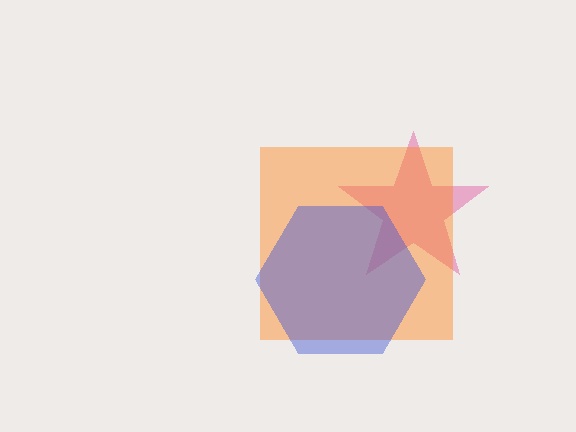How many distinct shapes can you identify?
There are 3 distinct shapes: a pink star, an orange square, a blue hexagon.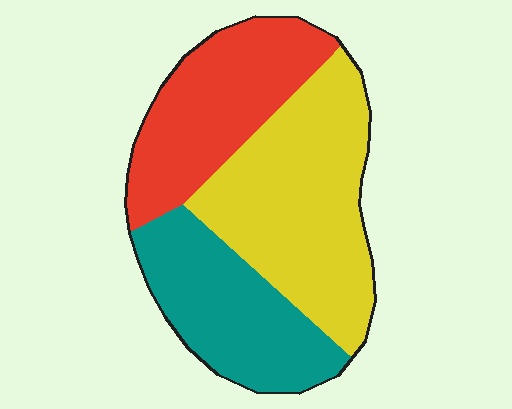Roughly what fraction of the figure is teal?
Teal takes up between a sixth and a third of the figure.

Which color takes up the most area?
Yellow, at roughly 40%.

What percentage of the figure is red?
Red covers about 30% of the figure.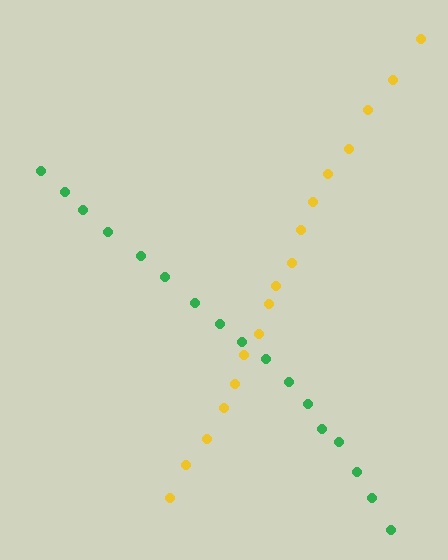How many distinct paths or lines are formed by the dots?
There are 2 distinct paths.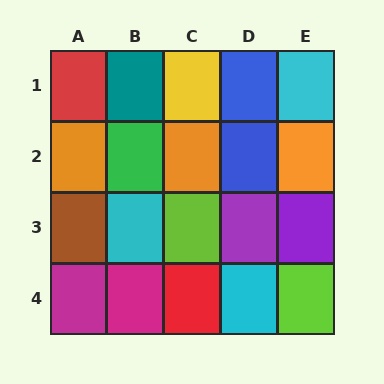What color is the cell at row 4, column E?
Lime.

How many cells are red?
2 cells are red.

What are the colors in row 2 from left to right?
Orange, green, orange, blue, orange.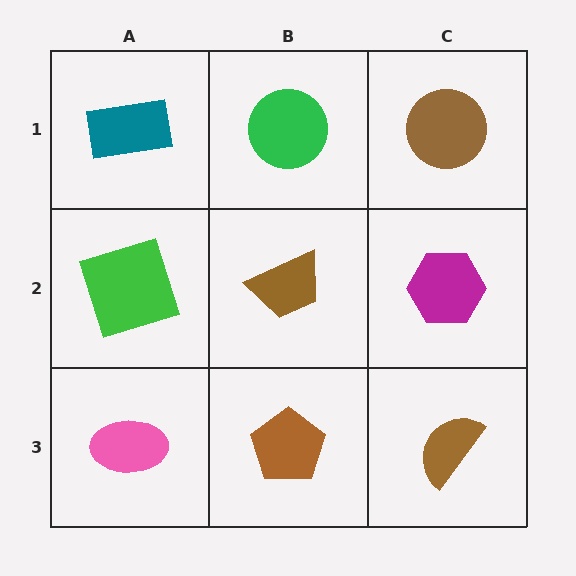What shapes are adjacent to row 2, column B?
A green circle (row 1, column B), a brown pentagon (row 3, column B), a green square (row 2, column A), a magenta hexagon (row 2, column C).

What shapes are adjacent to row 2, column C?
A brown circle (row 1, column C), a brown semicircle (row 3, column C), a brown trapezoid (row 2, column B).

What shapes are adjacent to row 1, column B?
A brown trapezoid (row 2, column B), a teal rectangle (row 1, column A), a brown circle (row 1, column C).